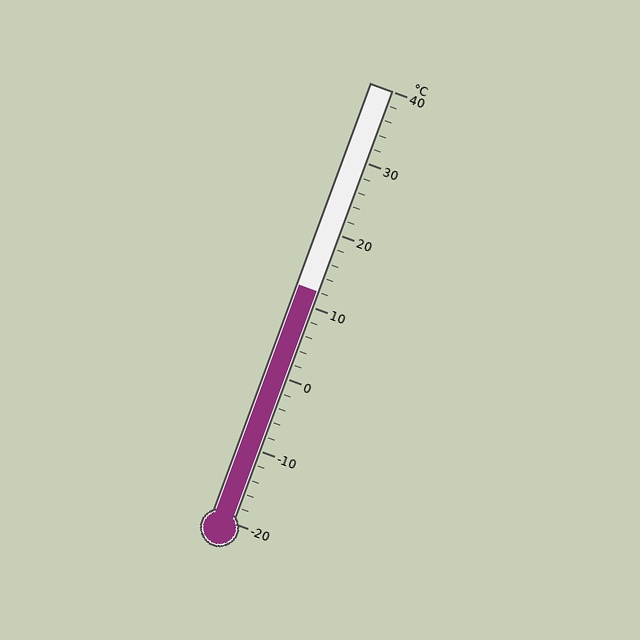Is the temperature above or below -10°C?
The temperature is above -10°C.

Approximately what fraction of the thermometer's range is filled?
The thermometer is filled to approximately 55% of its range.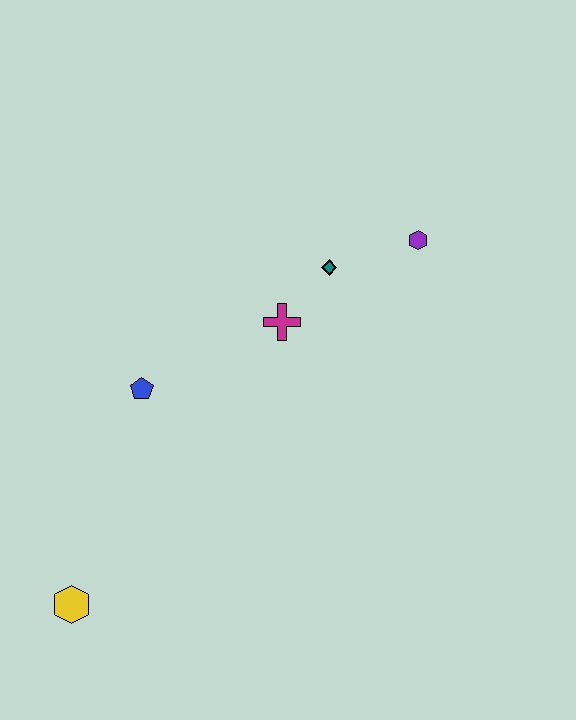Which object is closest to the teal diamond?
The magenta cross is closest to the teal diamond.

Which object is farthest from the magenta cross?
The yellow hexagon is farthest from the magenta cross.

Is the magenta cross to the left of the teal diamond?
Yes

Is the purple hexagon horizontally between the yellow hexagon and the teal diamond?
No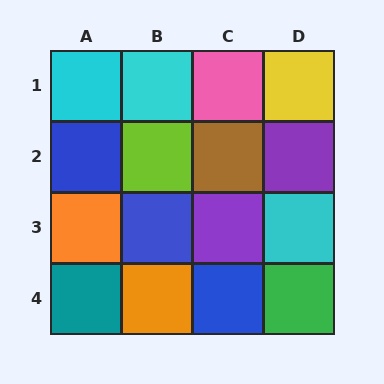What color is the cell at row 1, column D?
Yellow.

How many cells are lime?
1 cell is lime.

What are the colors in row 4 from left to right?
Teal, orange, blue, green.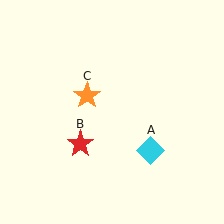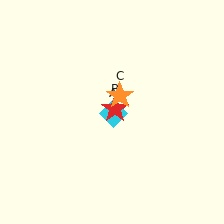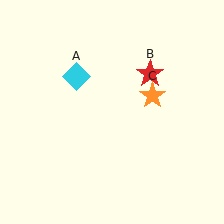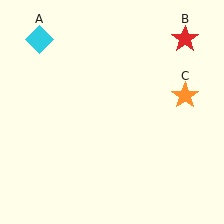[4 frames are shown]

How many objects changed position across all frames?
3 objects changed position: cyan diamond (object A), red star (object B), orange star (object C).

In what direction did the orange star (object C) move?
The orange star (object C) moved right.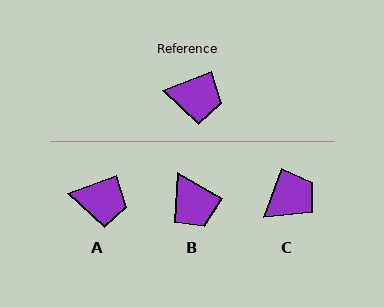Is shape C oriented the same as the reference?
No, it is off by about 49 degrees.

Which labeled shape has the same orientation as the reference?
A.